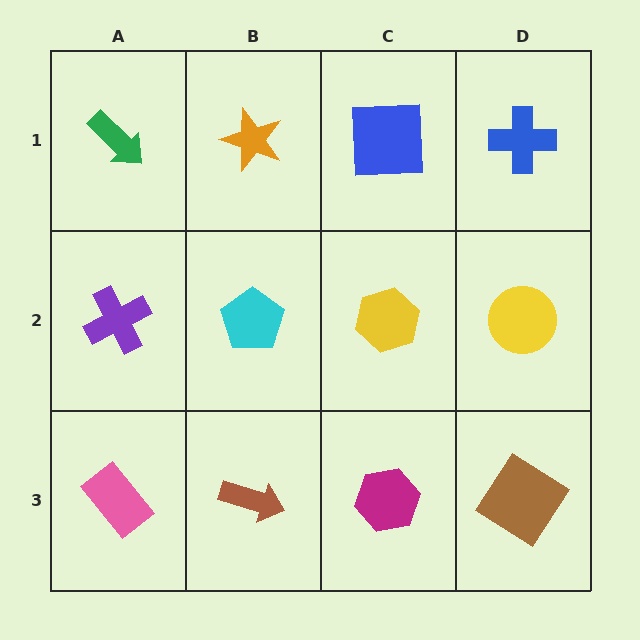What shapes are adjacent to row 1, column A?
A purple cross (row 2, column A), an orange star (row 1, column B).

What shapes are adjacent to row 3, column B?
A cyan pentagon (row 2, column B), a pink rectangle (row 3, column A), a magenta hexagon (row 3, column C).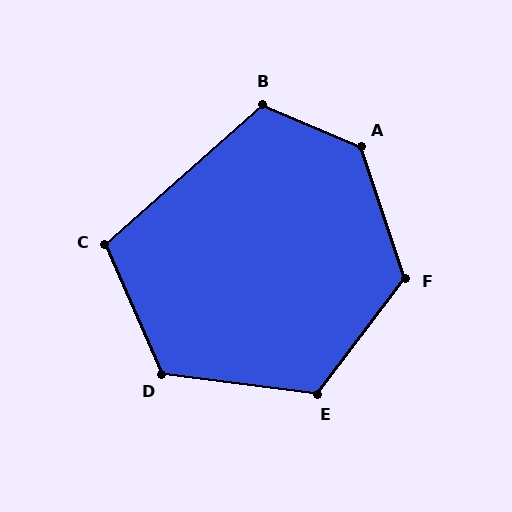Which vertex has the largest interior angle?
A, at approximately 132 degrees.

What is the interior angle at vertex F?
Approximately 124 degrees (obtuse).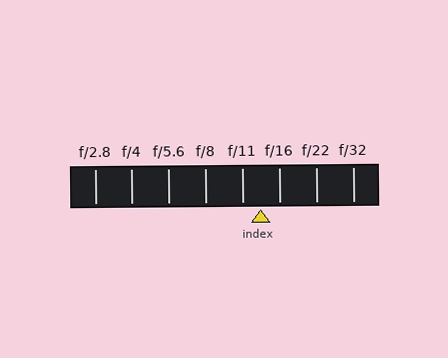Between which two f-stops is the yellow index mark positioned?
The index mark is between f/11 and f/16.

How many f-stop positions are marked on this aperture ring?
There are 8 f-stop positions marked.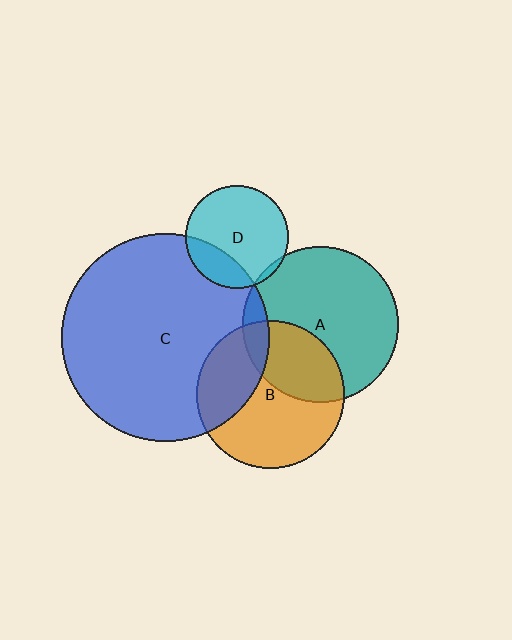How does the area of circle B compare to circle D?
Approximately 2.1 times.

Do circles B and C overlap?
Yes.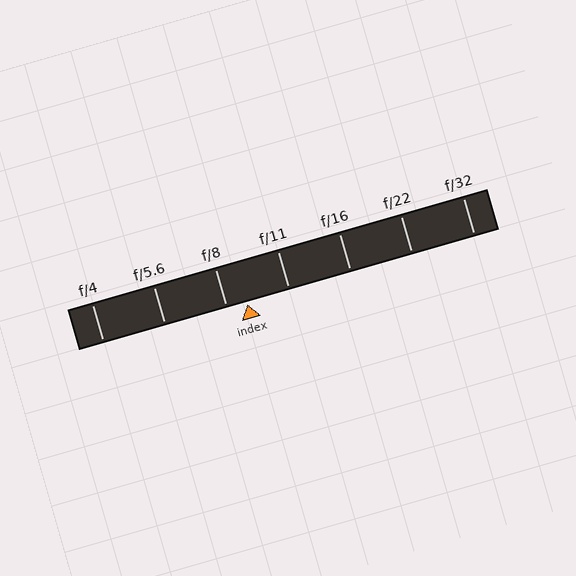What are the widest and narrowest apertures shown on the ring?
The widest aperture shown is f/4 and the narrowest is f/32.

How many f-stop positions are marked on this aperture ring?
There are 7 f-stop positions marked.